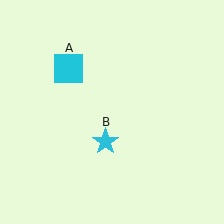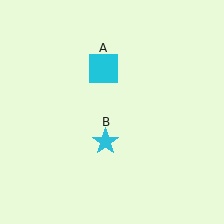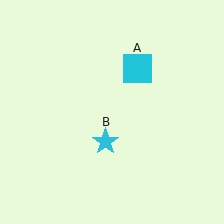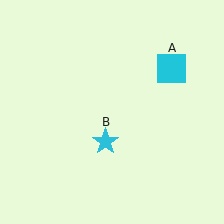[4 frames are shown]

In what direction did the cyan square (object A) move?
The cyan square (object A) moved right.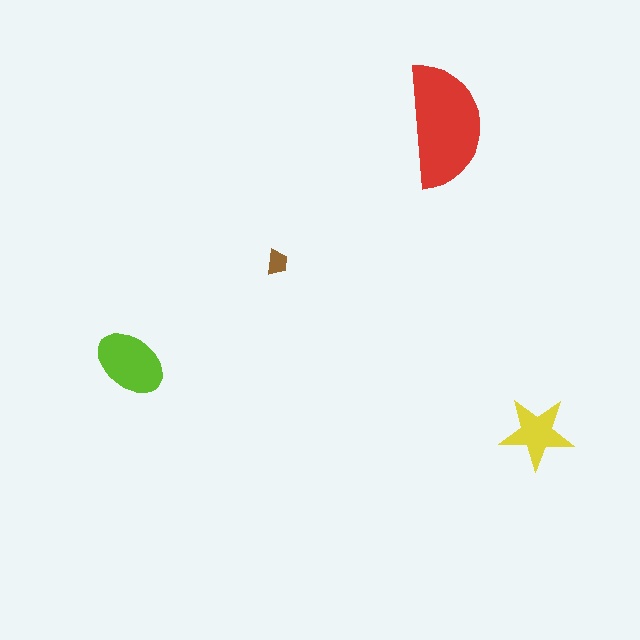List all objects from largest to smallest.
The red semicircle, the lime ellipse, the yellow star, the brown trapezoid.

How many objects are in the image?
There are 4 objects in the image.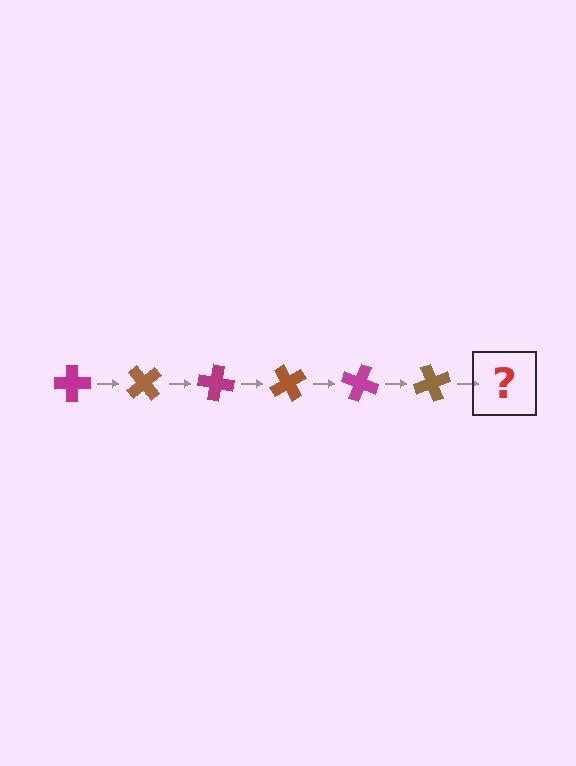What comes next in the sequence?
The next element should be a magenta cross, rotated 300 degrees from the start.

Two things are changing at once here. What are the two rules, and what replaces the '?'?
The two rules are that it rotates 50 degrees each step and the color cycles through magenta and brown. The '?' should be a magenta cross, rotated 300 degrees from the start.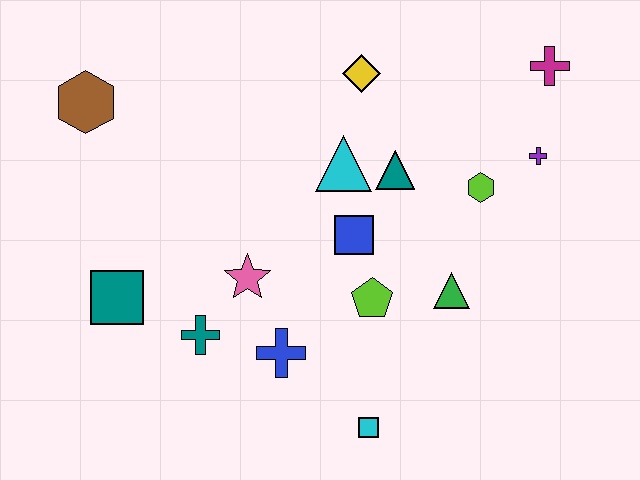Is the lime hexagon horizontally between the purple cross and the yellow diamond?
Yes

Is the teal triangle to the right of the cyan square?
Yes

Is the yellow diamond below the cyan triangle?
No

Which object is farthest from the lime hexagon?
The brown hexagon is farthest from the lime hexagon.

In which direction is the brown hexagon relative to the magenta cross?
The brown hexagon is to the left of the magenta cross.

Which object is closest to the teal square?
The teal cross is closest to the teal square.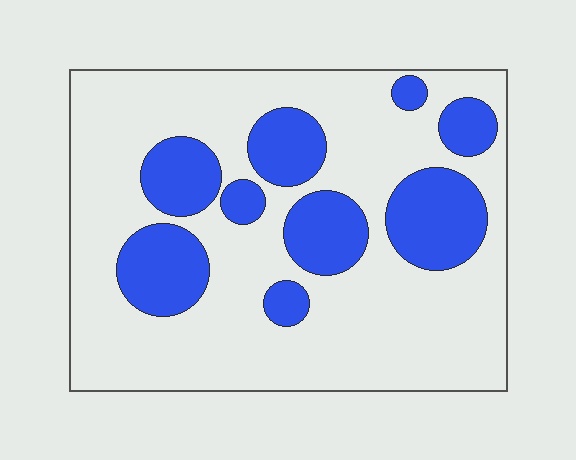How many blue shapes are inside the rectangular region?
9.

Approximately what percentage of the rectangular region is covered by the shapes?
Approximately 25%.